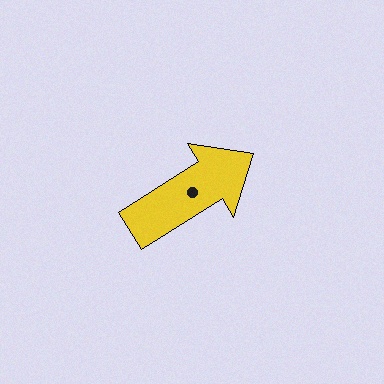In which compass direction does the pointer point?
Northeast.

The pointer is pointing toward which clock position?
Roughly 2 o'clock.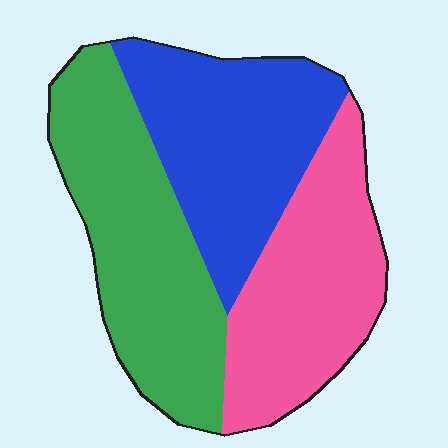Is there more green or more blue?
Green.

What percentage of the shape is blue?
Blue covers around 30% of the shape.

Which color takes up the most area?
Green, at roughly 35%.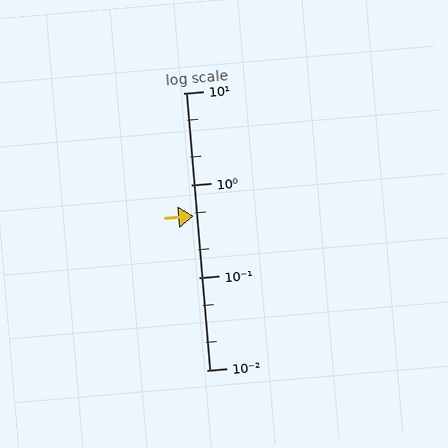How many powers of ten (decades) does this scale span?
The scale spans 3 decades, from 0.01 to 10.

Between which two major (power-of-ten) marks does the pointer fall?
The pointer is between 0.1 and 1.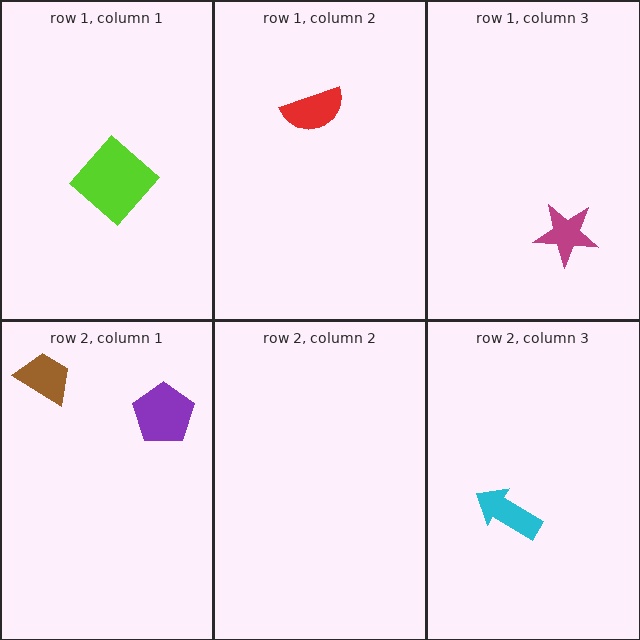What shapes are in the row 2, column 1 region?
The brown trapezoid, the purple pentagon.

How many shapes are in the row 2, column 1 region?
2.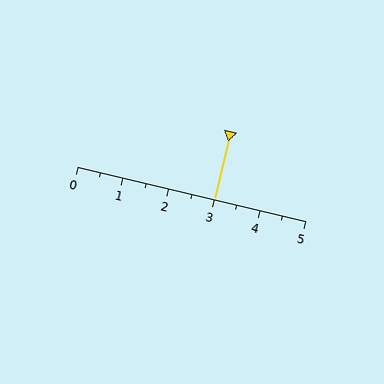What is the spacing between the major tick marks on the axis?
The major ticks are spaced 1 apart.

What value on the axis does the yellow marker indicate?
The marker indicates approximately 3.